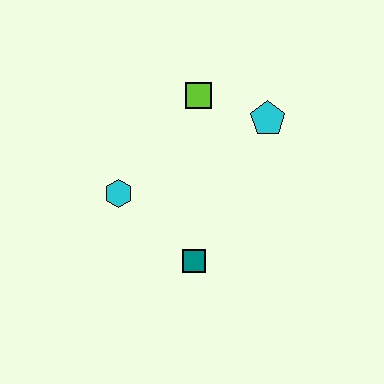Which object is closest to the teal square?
The cyan hexagon is closest to the teal square.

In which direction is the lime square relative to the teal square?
The lime square is above the teal square.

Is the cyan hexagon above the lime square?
No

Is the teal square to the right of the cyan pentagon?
No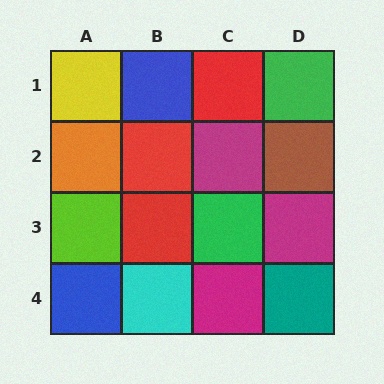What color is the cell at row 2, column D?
Brown.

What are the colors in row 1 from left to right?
Yellow, blue, red, green.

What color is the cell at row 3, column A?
Lime.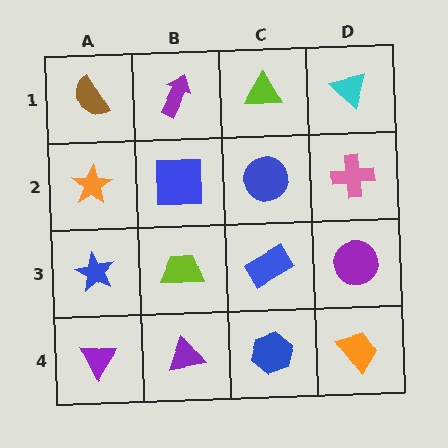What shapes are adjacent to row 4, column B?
A lime trapezoid (row 3, column B), a purple triangle (row 4, column A), a blue hexagon (row 4, column C).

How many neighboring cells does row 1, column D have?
2.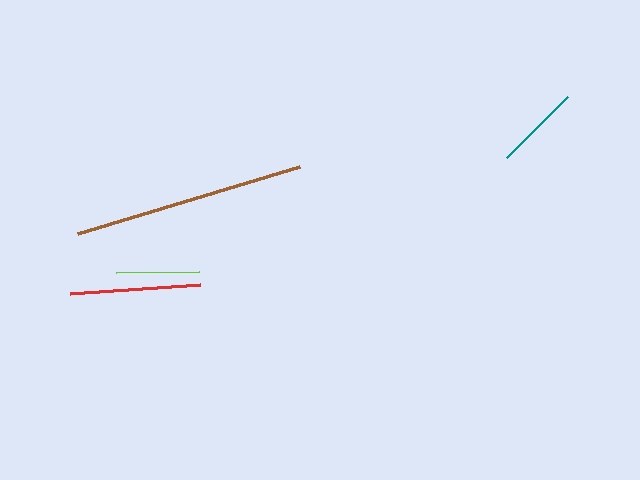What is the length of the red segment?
The red segment is approximately 130 pixels long.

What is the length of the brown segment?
The brown segment is approximately 232 pixels long.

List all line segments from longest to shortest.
From longest to shortest: brown, red, teal, lime.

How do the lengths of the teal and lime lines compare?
The teal and lime lines are approximately the same length.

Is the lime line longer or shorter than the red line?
The red line is longer than the lime line.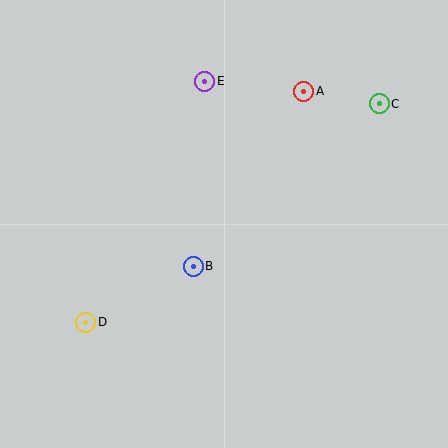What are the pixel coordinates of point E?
Point E is at (205, 81).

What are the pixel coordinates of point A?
Point A is at (304, 91).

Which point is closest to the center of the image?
Point B at (193, 266) is closest to the center.